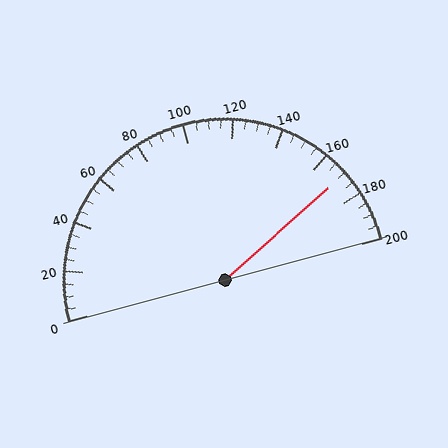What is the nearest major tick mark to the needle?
The nearest major tick mark is 160.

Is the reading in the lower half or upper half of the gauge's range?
The reading is in the upper half of the range (0 to 200).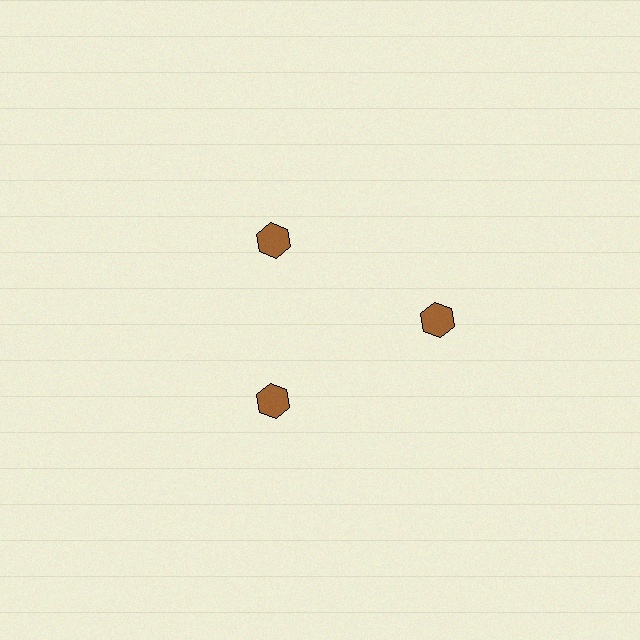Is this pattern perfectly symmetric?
No. The 3 brown hexagons are arranged in a ring, but one element near the 3 o'clock position is pushed outward from the center, breaking the 3-fold rotational symmetry.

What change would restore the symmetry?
The symmetry would be restored by moving it inward, back onto the ring so that all 3 hexagons sit at equal angles and equal distance from the center.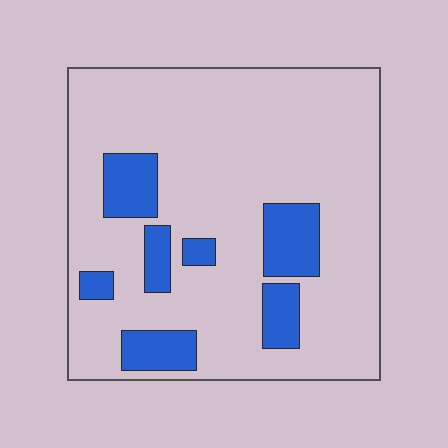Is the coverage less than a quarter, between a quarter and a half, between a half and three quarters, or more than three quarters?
Less than a quarter.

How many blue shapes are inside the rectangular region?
7.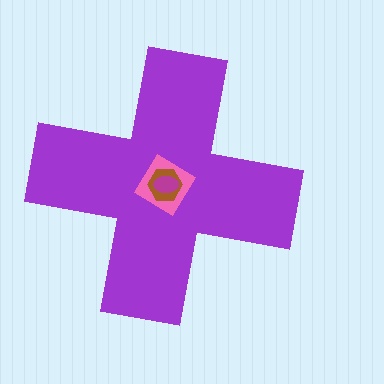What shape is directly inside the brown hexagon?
The magenta ellipse.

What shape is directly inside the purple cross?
The pink diamond.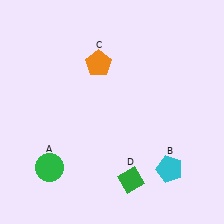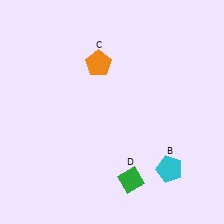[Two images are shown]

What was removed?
The green circle (A) was removed in Image 2.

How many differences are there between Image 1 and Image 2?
There is 1 difference between the two images.